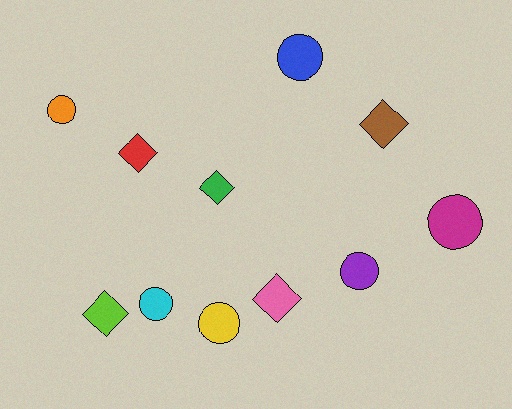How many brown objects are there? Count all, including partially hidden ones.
There is 1 brown object.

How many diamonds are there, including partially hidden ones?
There are 5 diamonds.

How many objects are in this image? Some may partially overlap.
There are 11 objects.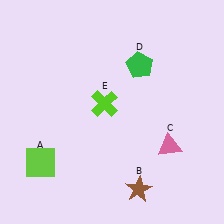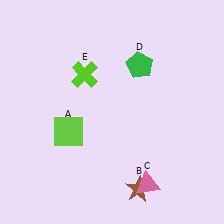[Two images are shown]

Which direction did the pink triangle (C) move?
The pink triangle (C) moved down.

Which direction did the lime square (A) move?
The lime square (A) moved up.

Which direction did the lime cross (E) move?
The lime cross (E) moved up.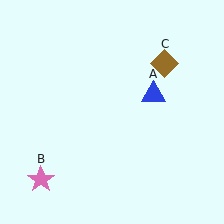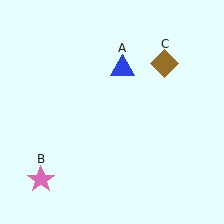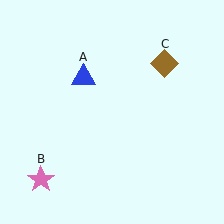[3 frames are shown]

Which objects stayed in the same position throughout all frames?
Pink star (object B) and brown diamond (object C) remained stationary.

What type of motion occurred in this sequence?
The blue triangle (object A) rotated counterclockwise around the center of the scene.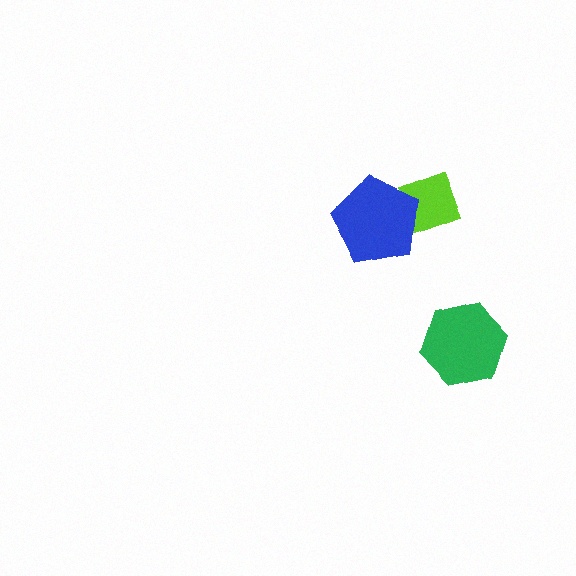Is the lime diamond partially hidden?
Yes, it is partially covered by another shape.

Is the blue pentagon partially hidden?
No, no other shape covers it.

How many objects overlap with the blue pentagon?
1 object overlaps with the blue pentagon.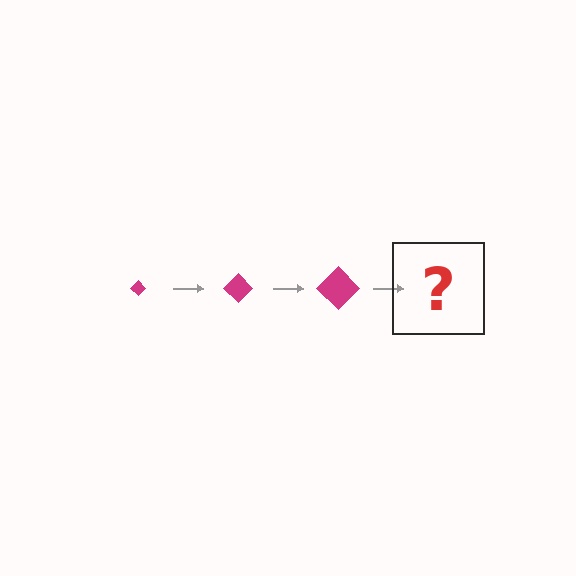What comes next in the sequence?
The next element should be a magenta diamond, larger than the previous one.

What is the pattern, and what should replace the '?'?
The pattern is that the diamond gets progressively larger each step. The '?' should be a magenta diamond, larger than the previous one.